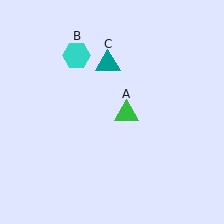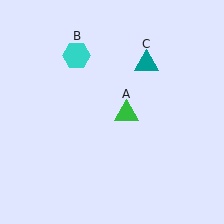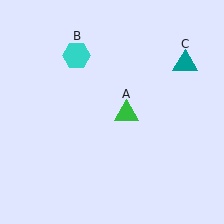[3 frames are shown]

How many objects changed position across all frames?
1 object changed position: teal triangle (object C).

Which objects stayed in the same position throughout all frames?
Green triangle (object A) and cyan hexagon (object B) remained stationary.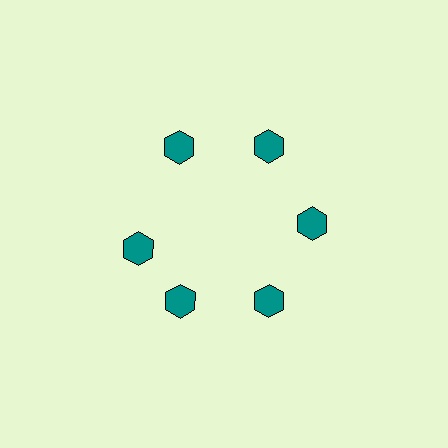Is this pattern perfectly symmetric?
No. The 6 teal hexagons are arranged in a ring, but one element near the 9 o'clock position is rotated out of alignment along the ring, breaking the 6-fold rotational symmetry.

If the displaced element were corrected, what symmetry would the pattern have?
It would have 6-fold rotational symmetry — the pattern would map onto itself every 60 degrees.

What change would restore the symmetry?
The symmetry would be restored by rotating it back into even spacing with its neighbors so that all 6 hexagons sit at equal angles and equal distance from the center.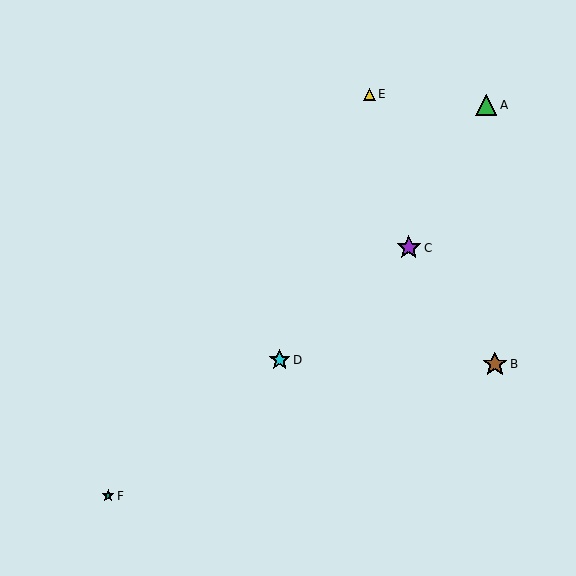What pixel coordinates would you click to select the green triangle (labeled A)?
Click at (486, 105) to select the green triangle A.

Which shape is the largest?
The brown star (labeled B) is the largest.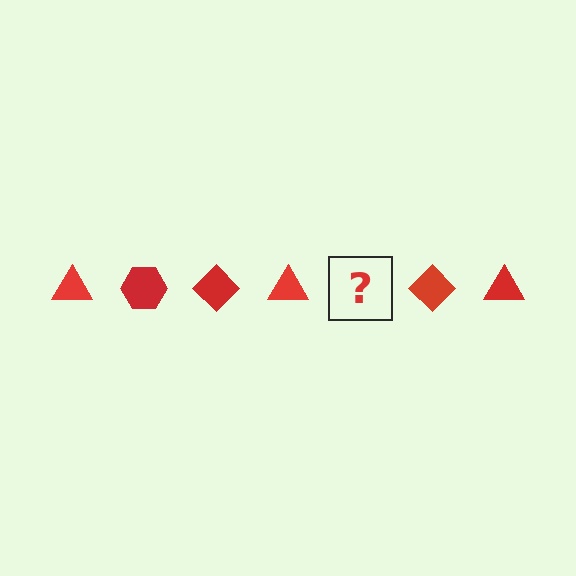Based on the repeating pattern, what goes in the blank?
The blank should be a red hexagon.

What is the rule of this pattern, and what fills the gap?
The rule is that the pattern cycles through triangle, hexagon, diamond shapes in red. The gap should be filled with a red hexagon.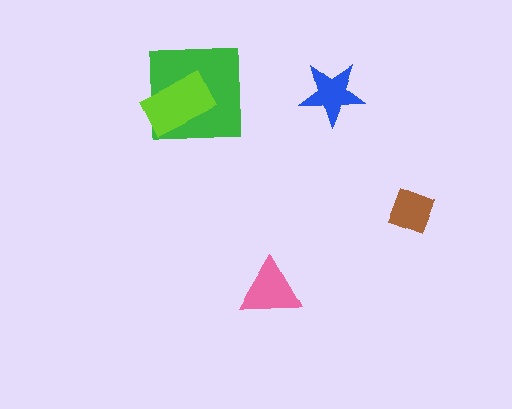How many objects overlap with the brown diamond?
0 objects overlap with the brown diamond.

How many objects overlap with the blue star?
0 objects overlap with the blue star.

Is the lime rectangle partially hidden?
No, no other shape covers it.